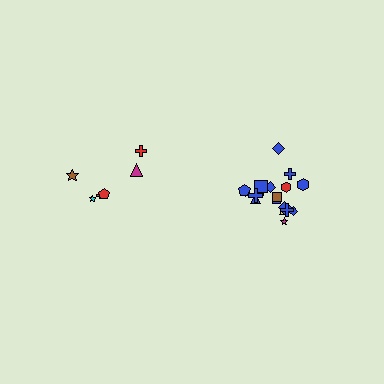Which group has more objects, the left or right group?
The right group.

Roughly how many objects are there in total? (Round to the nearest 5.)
Roughly 25 objects in total.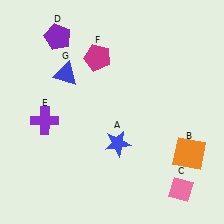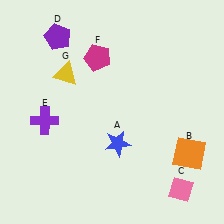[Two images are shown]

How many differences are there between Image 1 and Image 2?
There is 1 difference between the two images.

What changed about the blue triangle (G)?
In Image 1, G is blue. In Image 2, it changed to yellow.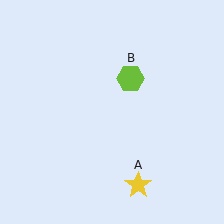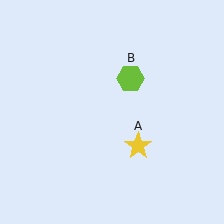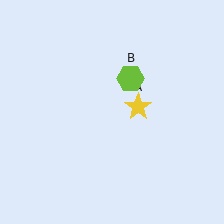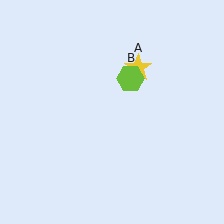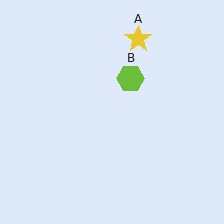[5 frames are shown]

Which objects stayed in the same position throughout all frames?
Lime hexagon (object B) remained stationary.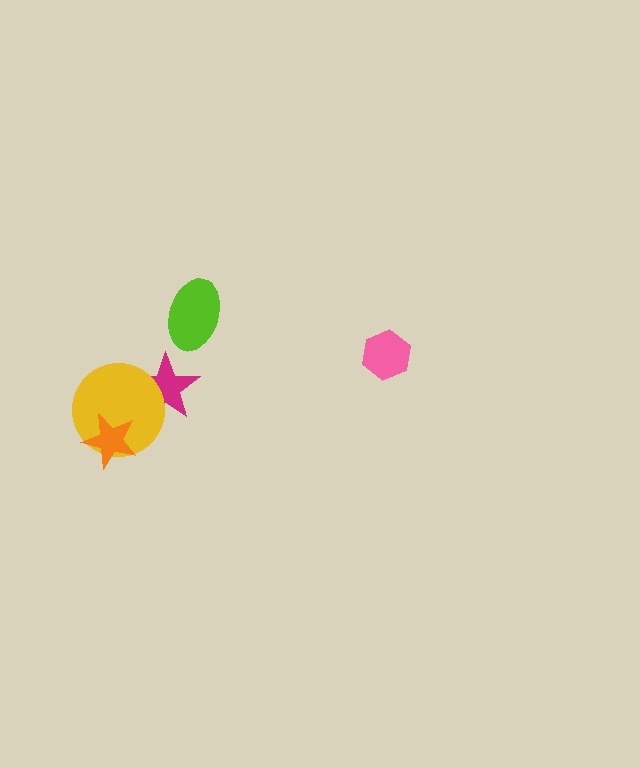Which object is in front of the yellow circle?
The orange star is in front of the yellow circle.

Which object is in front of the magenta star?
The yellow circle is in front of the magenta star.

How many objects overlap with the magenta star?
1 object overlaps with the magenta star.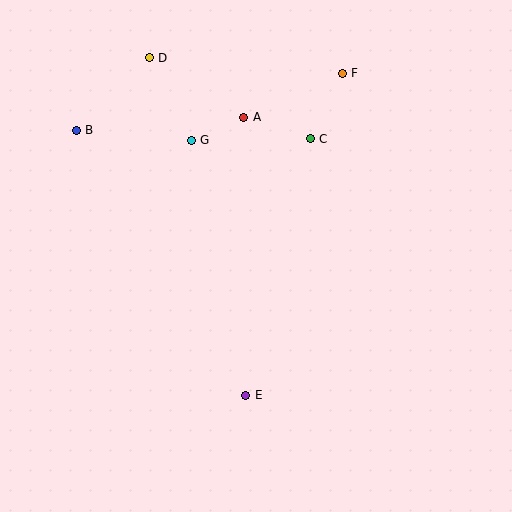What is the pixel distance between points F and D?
The distance between F and D is 194 pixels.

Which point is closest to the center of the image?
Point C at (310, 139) is closest to the center.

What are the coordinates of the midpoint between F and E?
The midpoint between F and E is at (294, 234).